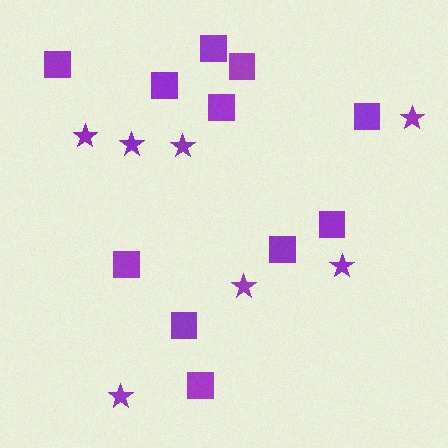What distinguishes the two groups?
There are 2 groups: one group of stars (7) and one group of squares (11).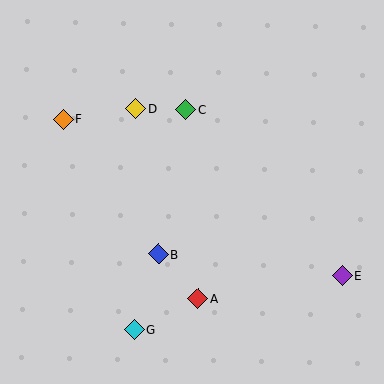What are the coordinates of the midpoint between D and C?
The midpoint between D and C is at (161, 109).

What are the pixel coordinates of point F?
Point F is at (64, 119).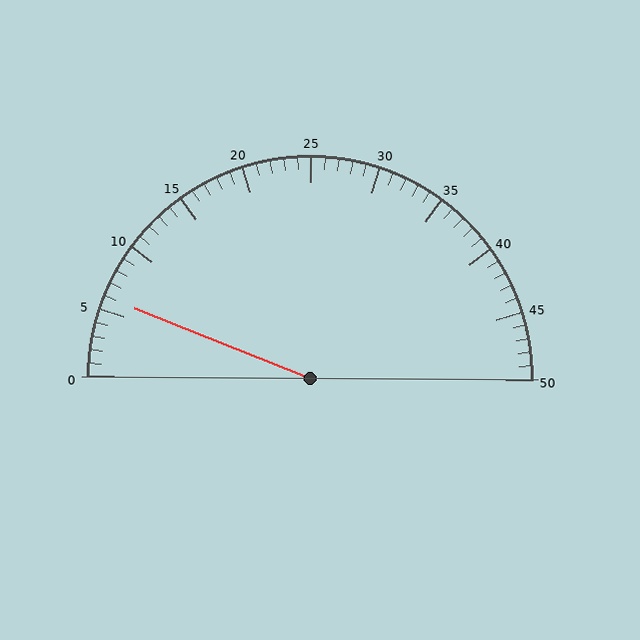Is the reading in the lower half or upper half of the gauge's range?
The reading is in the lower half of the range (0 to 50).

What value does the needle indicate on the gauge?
The needle indicates approximately 6.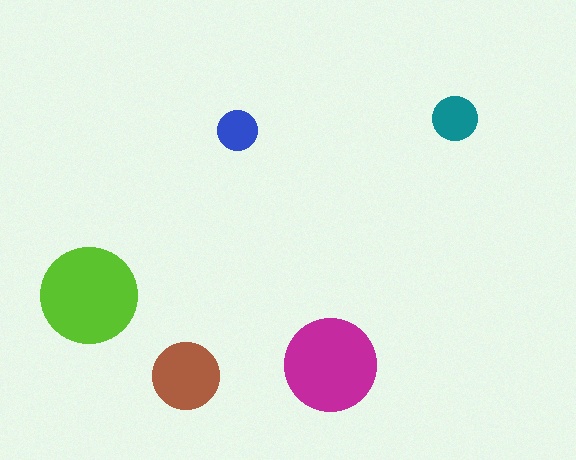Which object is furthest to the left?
The lime circle is leftmost.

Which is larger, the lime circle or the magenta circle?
The lime one.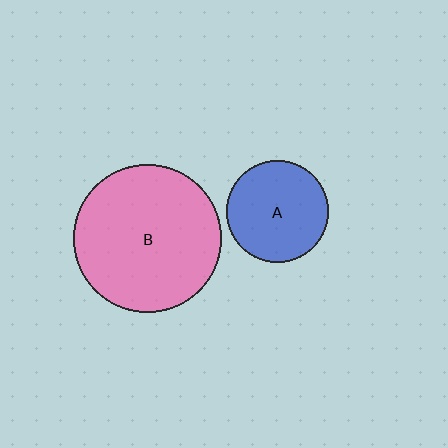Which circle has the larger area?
Circle B (pink).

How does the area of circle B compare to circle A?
Approximately 2.1 times.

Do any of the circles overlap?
No, none of the circles overlap.